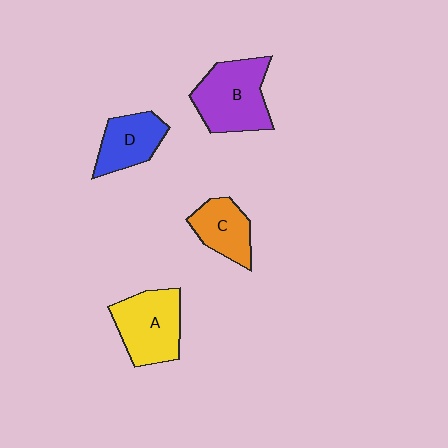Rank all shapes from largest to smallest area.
From largest to smallest: B (purple), A (yellow), D (blue), C (orange).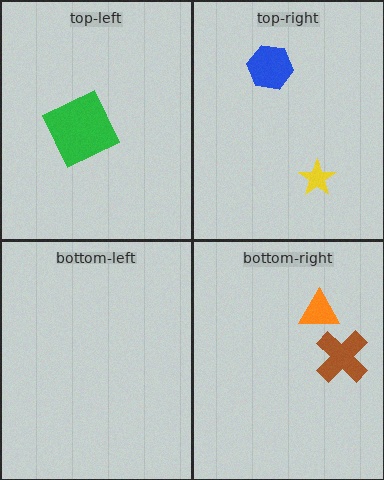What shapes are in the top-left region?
The green square.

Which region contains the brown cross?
The bottom-right region.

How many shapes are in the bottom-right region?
2.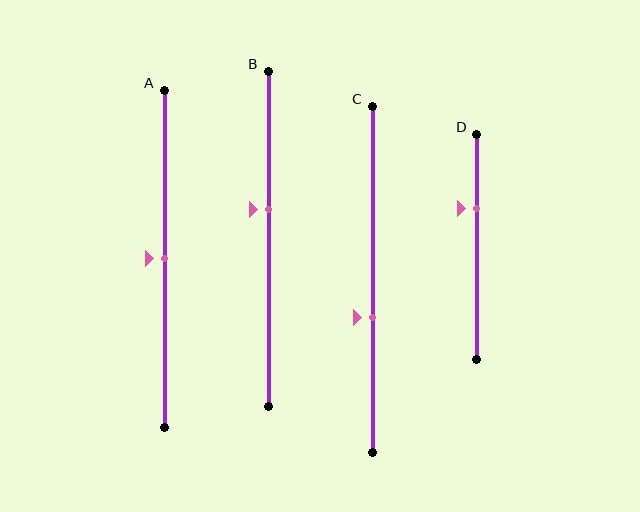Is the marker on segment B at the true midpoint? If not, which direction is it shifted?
No, the marker on segment B is shifted upward by about 9% of the segment length.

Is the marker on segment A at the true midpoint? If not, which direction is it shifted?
Yes, the marker on segment A is at the true midpoint.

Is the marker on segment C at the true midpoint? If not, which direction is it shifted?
No, the marker on segment C is shifted downward by about 11% of the segment length.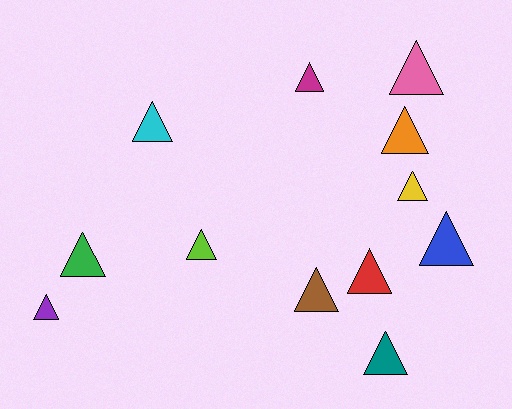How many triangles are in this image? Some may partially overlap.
There are 12 triangles.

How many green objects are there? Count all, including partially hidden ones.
There is 1 green object.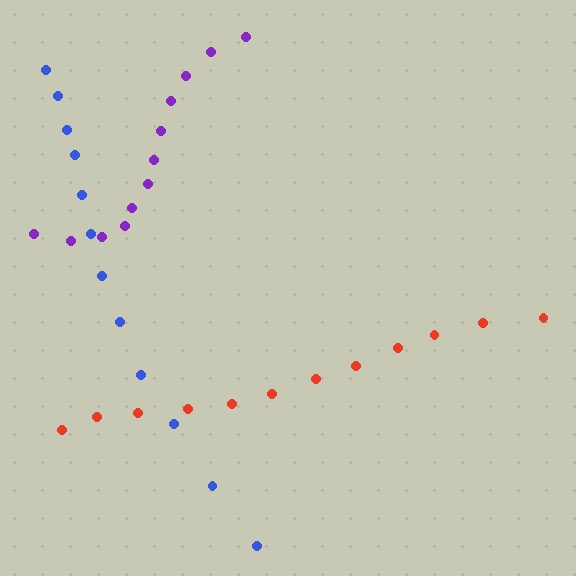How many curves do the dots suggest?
There are 3 distinct paths.